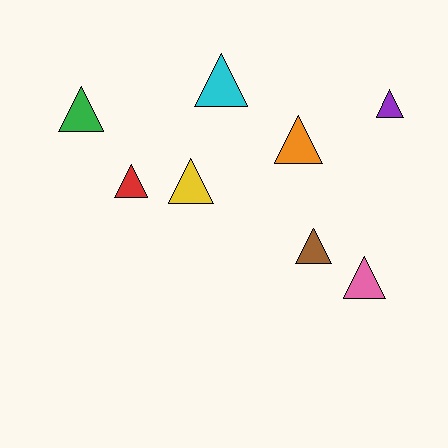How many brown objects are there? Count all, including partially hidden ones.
There is 1 brown object.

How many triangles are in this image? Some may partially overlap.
There are 8 triangles.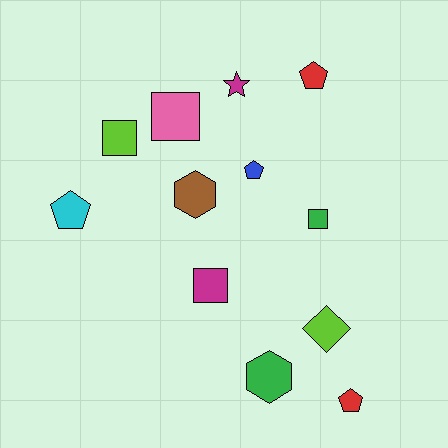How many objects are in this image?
There are 12 objects.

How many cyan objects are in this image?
There is 1 cyan object.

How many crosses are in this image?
There are no crosses.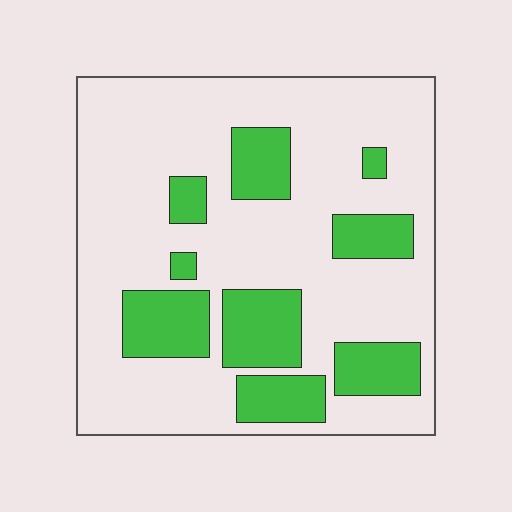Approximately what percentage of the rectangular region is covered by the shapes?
Approximately 25%.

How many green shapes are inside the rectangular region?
9.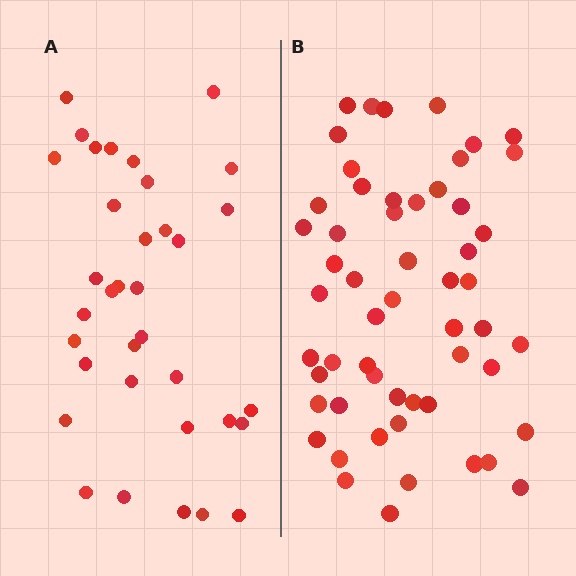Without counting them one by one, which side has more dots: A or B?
Region B (the right region) has more dots.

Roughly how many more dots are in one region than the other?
Region B has approximately 20 more dots than region A.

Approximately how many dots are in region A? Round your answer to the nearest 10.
About 40 dots. (The exact count is 35, which rounds to 40.)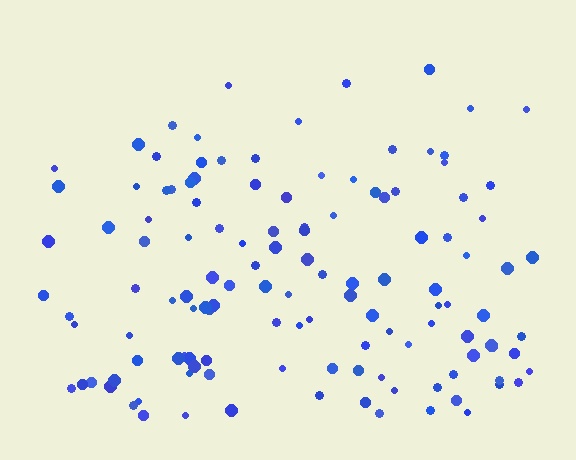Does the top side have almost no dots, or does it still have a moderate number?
Still a moderate number, just noticeably fewer than the bottom.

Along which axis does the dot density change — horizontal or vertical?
Vertical.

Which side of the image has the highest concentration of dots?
The bottom.